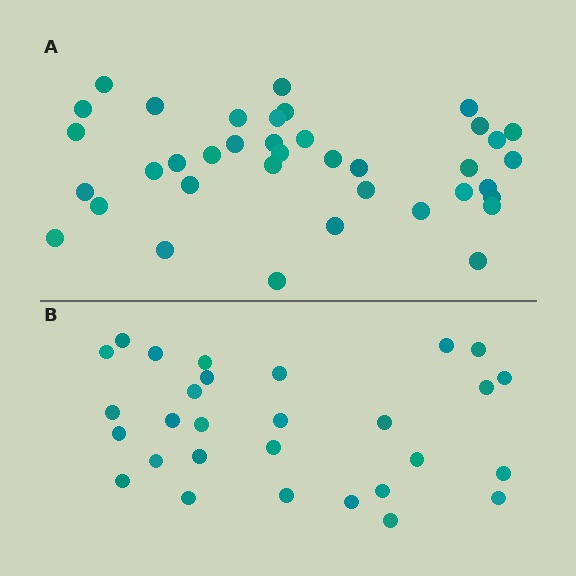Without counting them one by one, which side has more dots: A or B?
Region A (the top region) has more dots.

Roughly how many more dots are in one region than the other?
Region A has roughly 8 or so more dots than region B.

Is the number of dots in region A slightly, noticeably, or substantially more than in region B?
Region A has noticeably more, but not dramatically so. The ratio is roughly 1.3 to 1.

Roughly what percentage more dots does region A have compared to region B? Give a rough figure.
About 30% more.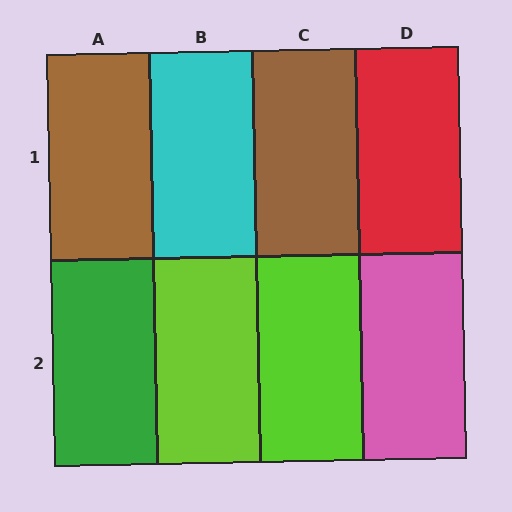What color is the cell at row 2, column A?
Green.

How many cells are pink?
1 cell is pink.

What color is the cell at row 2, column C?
Lime.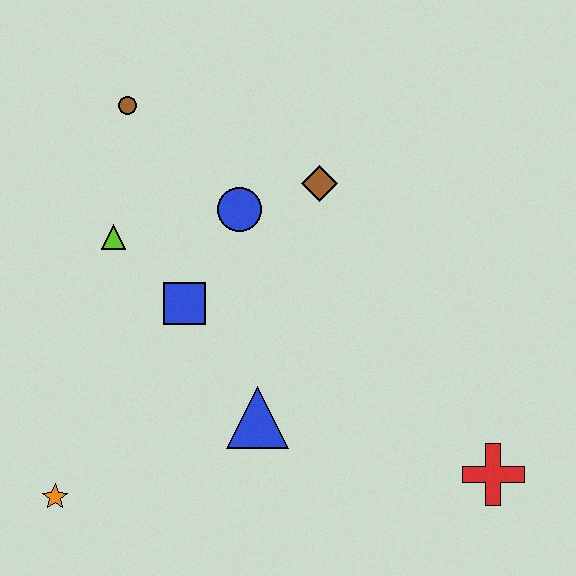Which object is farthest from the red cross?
The brown circle is farthest from the red cross.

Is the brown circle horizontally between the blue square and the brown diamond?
No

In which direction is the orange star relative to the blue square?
The orange star is below the blue square.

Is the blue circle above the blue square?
Yes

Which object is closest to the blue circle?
The brown diamond is closest to the blue circle.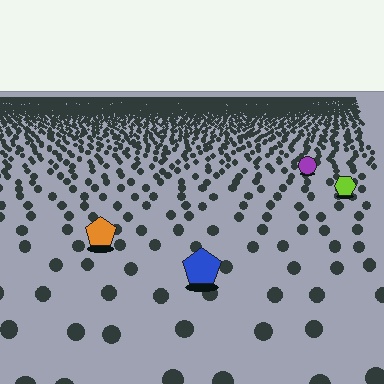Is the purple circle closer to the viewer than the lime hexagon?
No. The lime hexagon is closer — you can tell from the texture gradient: the ground texture is coarser near it.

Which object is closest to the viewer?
The blue pentagon is closest. The texture marks near it are larger and more spread out.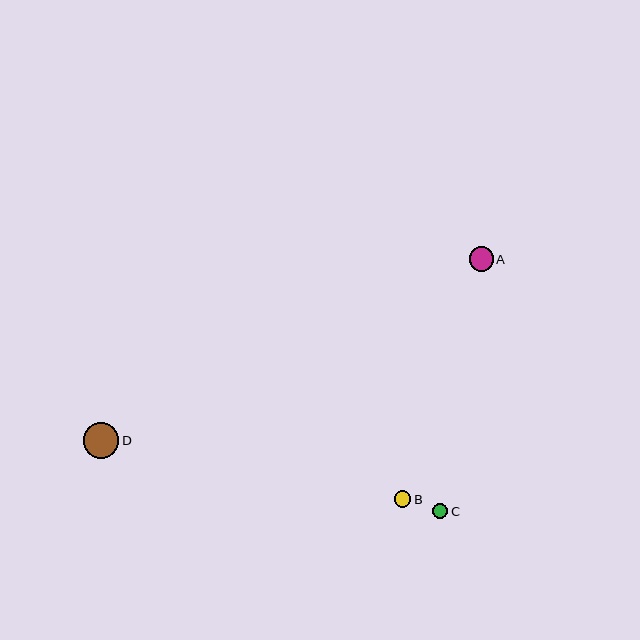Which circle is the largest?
Circle D is the largest with a size of approximately 36 pixels.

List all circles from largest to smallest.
From largest to smallest: D, A, B, C.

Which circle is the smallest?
Circle C is the smallest with a size of approximately 15 pixels.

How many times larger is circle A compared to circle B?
Circle A is approximately 1.4 times the size of circle B.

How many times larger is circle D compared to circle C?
Circle D is approximately 2.3 times the size of circle C.